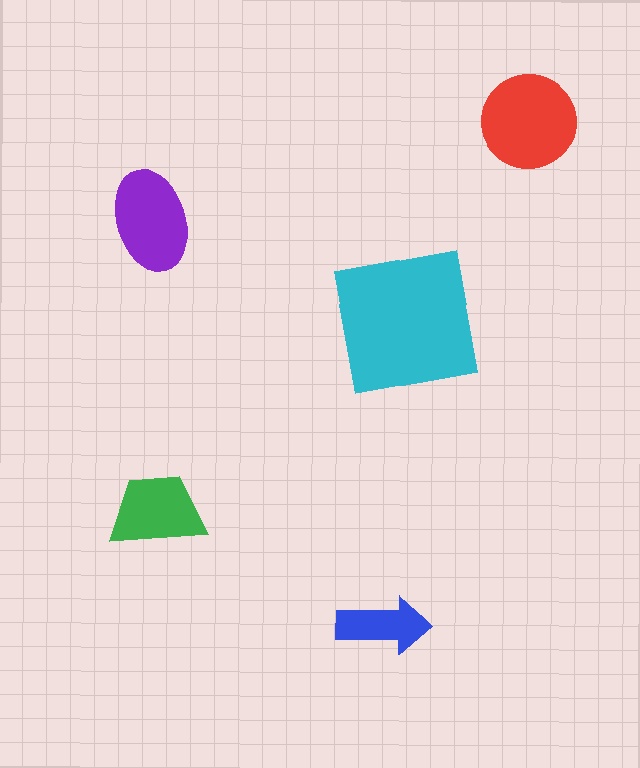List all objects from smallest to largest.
The blue arrow, the green trapezoid, the purple ellipse, the red circle, the cyan square.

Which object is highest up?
The red circle is topmost.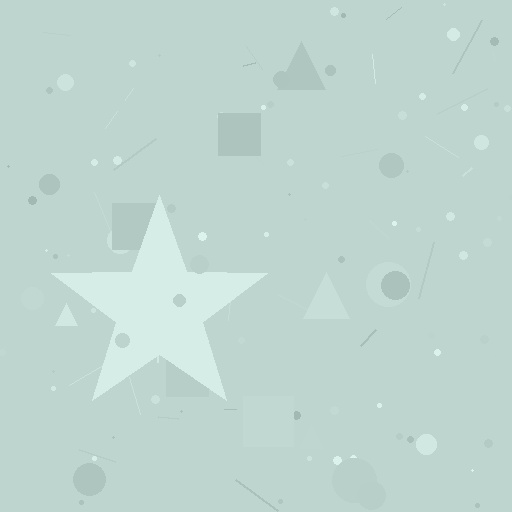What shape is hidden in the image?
A star is hidden in the image.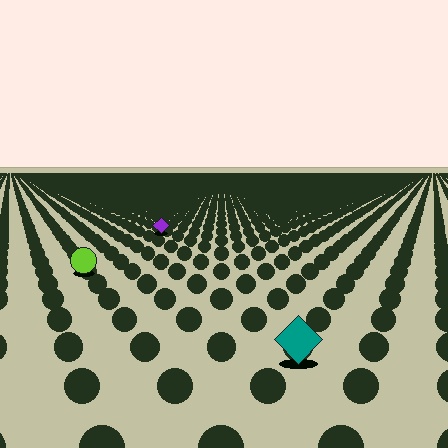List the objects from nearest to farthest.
From nearest to farthest: the teal diamond, the lime circle, the purple diamond.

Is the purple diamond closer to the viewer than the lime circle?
No. The lime circle is closer — you can tell from the texture gradient: the ground texture is coarser near it.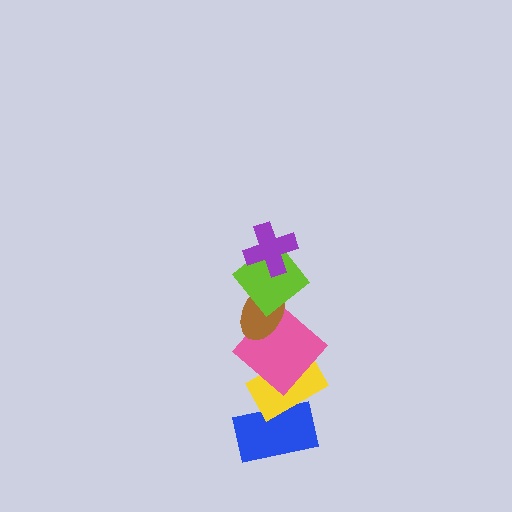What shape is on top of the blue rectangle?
The yellow rectangle is on top of the blue rectangle.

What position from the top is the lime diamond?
The lime diamond is 2nd from the top.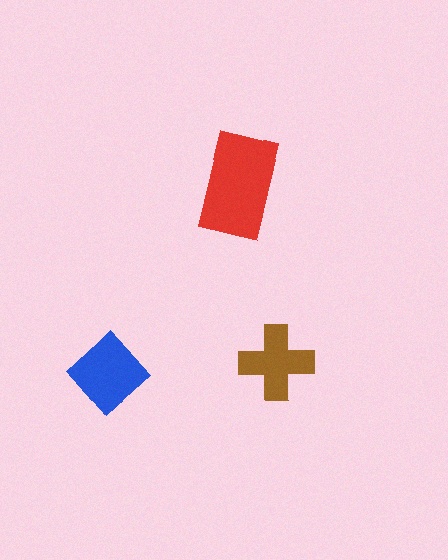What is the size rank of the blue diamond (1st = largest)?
2nd.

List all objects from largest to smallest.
The red rectangle, the blue diamond, the brown cross.